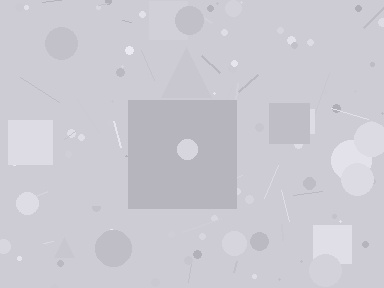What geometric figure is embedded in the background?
A square is embedded in the background.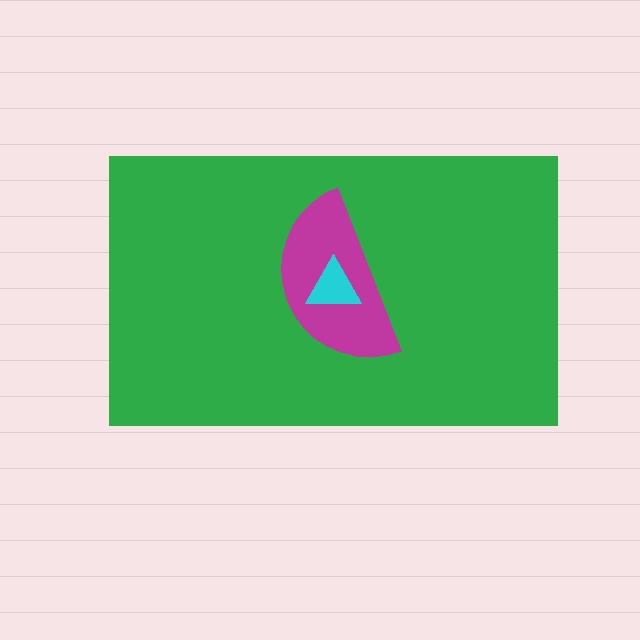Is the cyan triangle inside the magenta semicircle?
Yes.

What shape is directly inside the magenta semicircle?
The cyan triangle.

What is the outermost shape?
The green rectangle.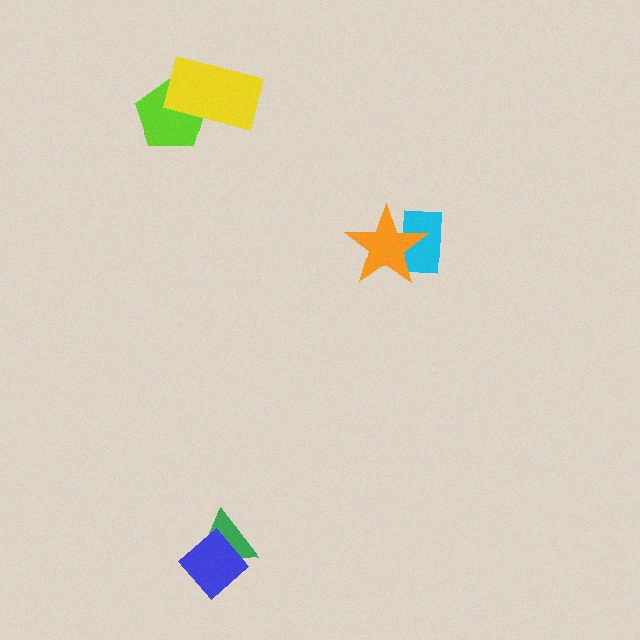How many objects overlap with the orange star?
1 object overlaps with the orange star.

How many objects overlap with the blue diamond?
1 object overlaps with the blue diamond.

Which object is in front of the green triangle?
The blue diamond is in front of the green triangle.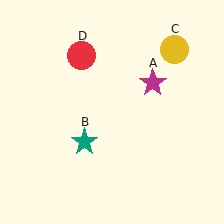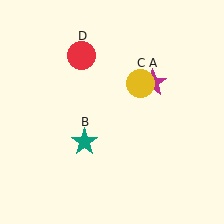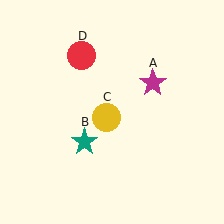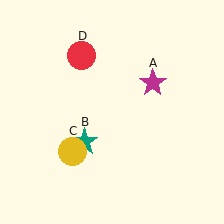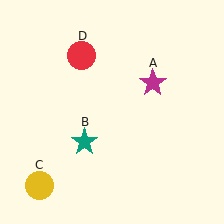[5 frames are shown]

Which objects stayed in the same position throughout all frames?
Magenta star (object A) and teal star (object B) and red circle (object D) remained stationary.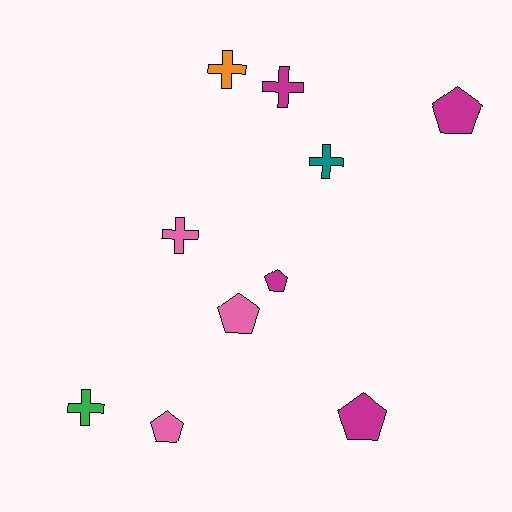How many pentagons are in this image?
There are 5 pentagons.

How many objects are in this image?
There are 10 objects.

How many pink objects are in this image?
There are 3 pink objects.